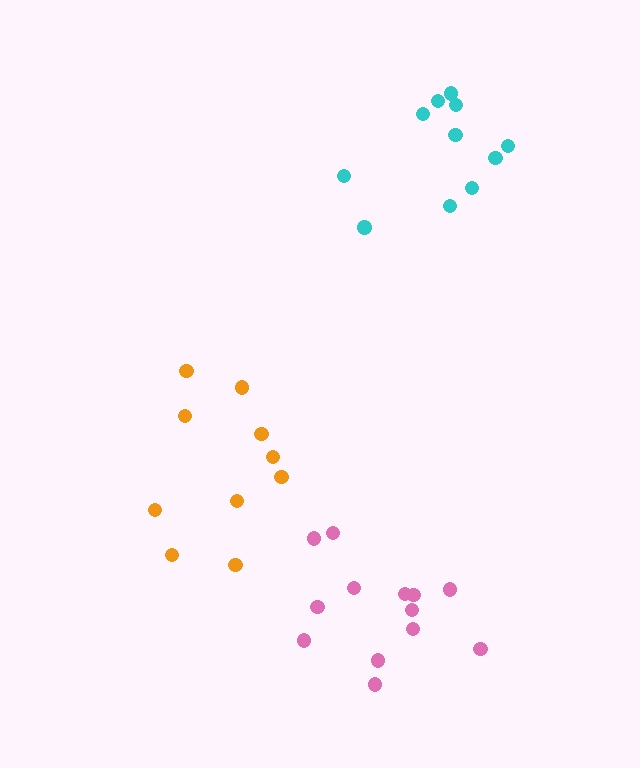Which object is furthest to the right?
The cyan cluster is rightmost.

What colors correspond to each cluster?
The clusters are colored: orange, cyan, pink.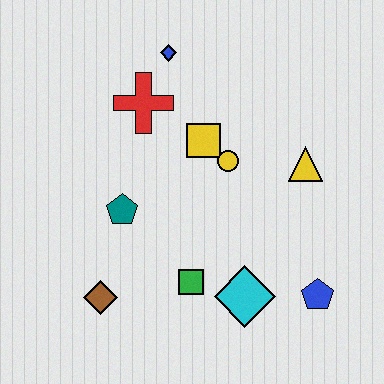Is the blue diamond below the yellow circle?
No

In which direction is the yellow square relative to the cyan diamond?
The yellow square is above the cyan diamond.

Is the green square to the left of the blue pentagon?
Yes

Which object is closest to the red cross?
The blue diamond is closest to the red cross.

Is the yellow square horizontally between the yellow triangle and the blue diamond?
Yes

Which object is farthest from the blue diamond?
The blue pentagon is farthest from the blue diamond.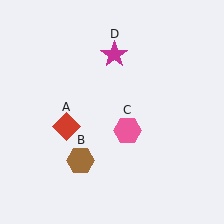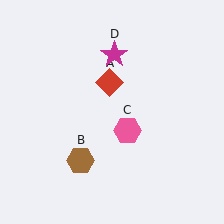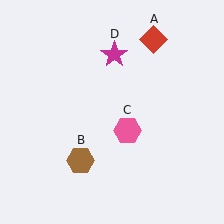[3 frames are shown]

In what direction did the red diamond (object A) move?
The red diamond (object A) moved up and to the right.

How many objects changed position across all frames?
1 object changed position: red diamond (object A).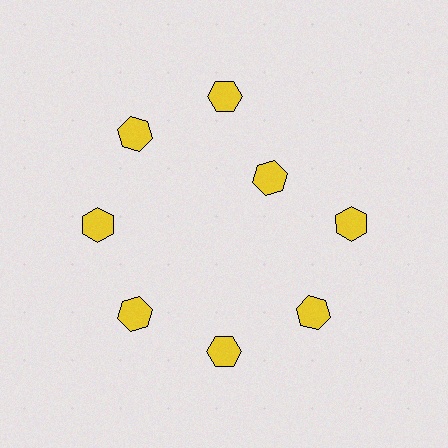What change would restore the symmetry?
The symmetry would be restored by moving it outward, back onto the ring so that all 8 hexagons sit at equal angles and equal distance from the center.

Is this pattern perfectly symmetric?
No. The 8 yellow hexagons are arranged in a ring, but one element near the 2 o'clock position is pulled inward toward the center, breaking the 8-fold rotational symmetry.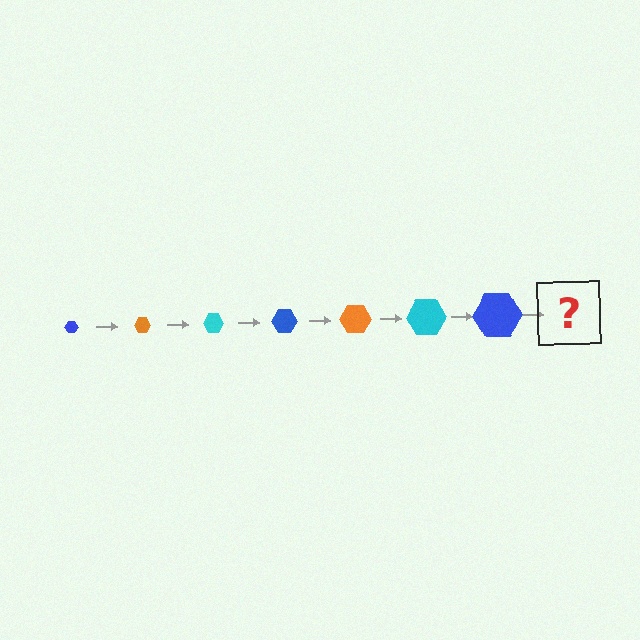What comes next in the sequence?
The next element should be an orange hexagon, larger than the previous one.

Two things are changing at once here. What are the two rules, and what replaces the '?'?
The two rules are that the hexagon grows larger each step and the color cycles through blue, orange, and cyan. The '?' should be an orange hexagon, larger than the previous one.